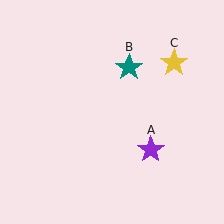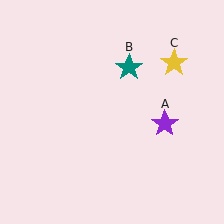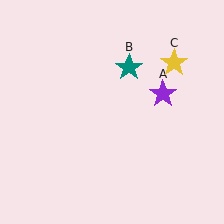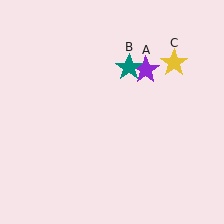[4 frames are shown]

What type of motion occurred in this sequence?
The purple star (object A) rotated counterclockwise around the center of the scene.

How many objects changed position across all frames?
1 object changed position: purple star (object A).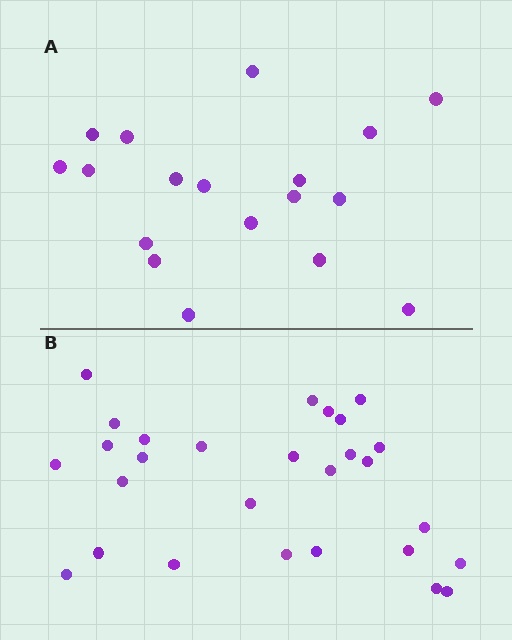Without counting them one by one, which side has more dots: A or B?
Region B (the bottom region) has more dots.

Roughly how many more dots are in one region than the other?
Region B has roughly 10 or so more dots than region A.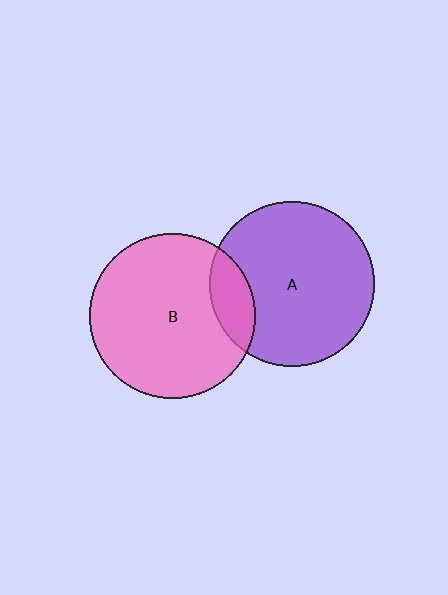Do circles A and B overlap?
Yes.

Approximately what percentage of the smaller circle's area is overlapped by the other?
Approximately 15%.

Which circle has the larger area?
Circle B (pink).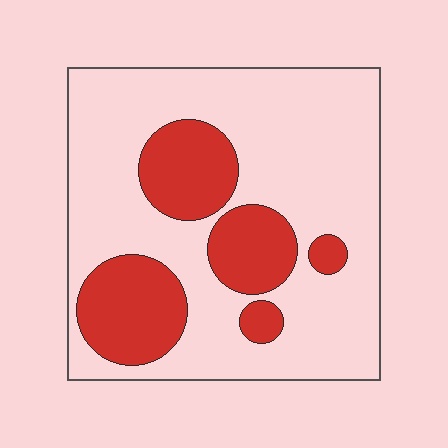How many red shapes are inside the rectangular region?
5.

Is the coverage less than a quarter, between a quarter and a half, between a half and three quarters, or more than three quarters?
Between a quarter and a half.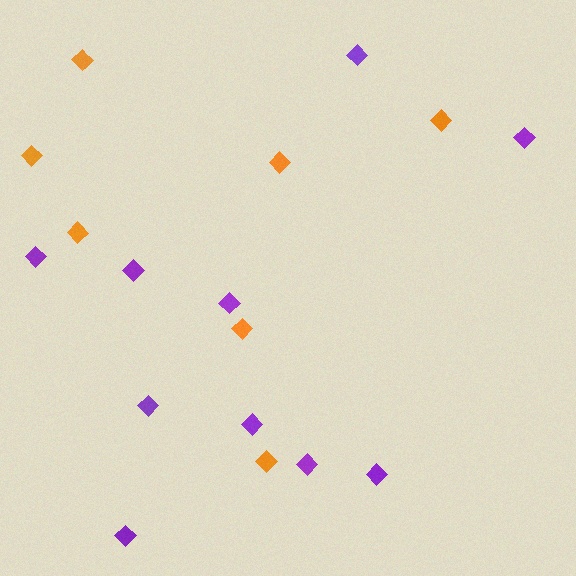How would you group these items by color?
There are 2 groups: one group of purple diamonds (10) and one group of orange diamonds (7).